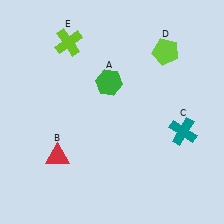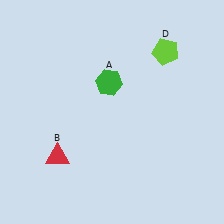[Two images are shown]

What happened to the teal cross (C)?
The teal cross (C) was removed in Image 2. It was in the bottom-right area of Image 1.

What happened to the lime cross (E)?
The lime cross (E) was removed in Image 2. It was in the top-left area of Image 1.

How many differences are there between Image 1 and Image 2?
There are 2 differences between the two images.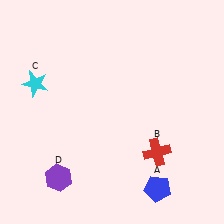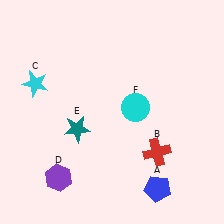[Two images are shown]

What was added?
A teal star (E), a cyan circle (F) were added in Image 2.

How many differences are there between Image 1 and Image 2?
There are 2 differences between the two images.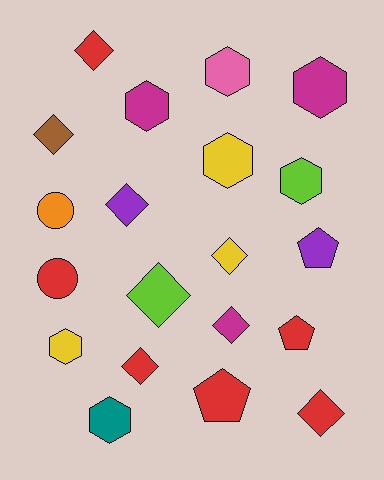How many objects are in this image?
There are 20 objects.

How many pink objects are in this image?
There is 1 pink object.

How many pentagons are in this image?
There are 3 pentagons.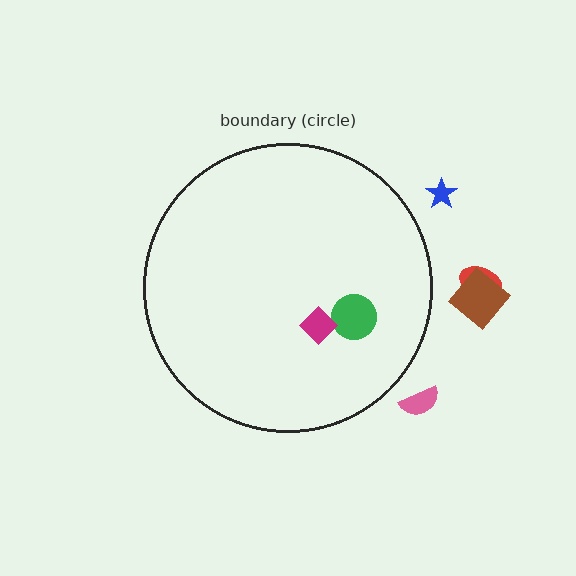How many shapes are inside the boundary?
2 inside, 4 outside.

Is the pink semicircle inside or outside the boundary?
Outside.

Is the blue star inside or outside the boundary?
Outside.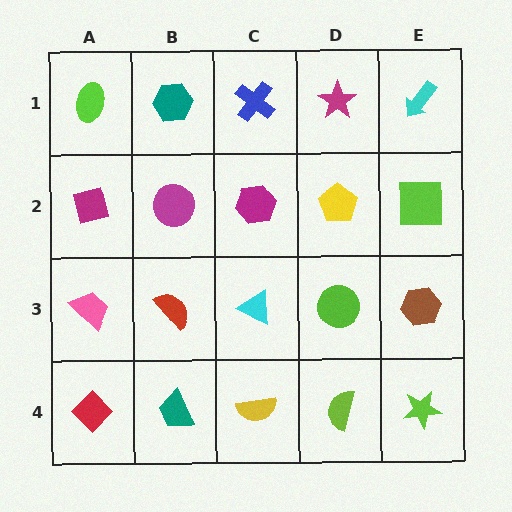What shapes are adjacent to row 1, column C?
A magenta hexagon (row 2, column C), a teal hexagon (row 1, column B), a magenta star (row 1, column D).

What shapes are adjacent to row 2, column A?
A lime ellipse (row 1, column A), a pink trapezoid (row 3, column A), a magenta circle (row 2, column B).